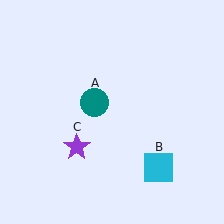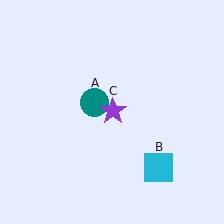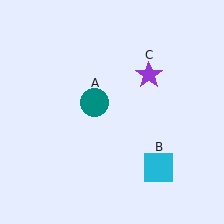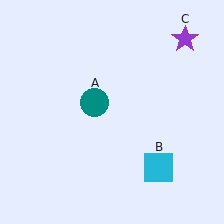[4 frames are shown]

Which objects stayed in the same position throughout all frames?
Teal circle (object A) and cyan square (object B) remained stationary.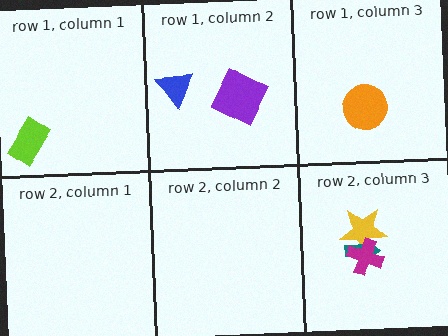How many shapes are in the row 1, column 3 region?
1.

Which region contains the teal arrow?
The row 2, column 3 region.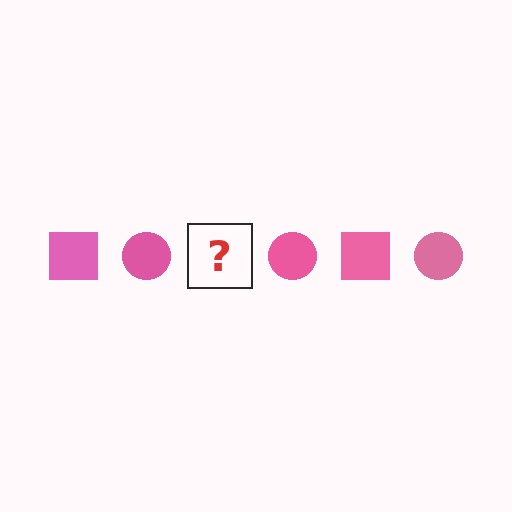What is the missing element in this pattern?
The missing element is a pink square.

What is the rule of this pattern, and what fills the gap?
The rule is that the pattern cycles through square, circle shapes in pink. The gap should be filled with a pink square.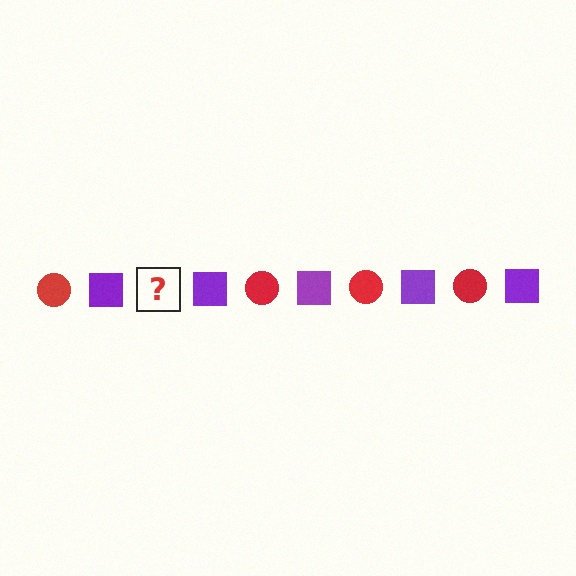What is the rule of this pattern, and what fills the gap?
The rule is that the pattern alternates between red circle and purple square. The gap should be filled with a red circle.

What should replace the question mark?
The question mark should be replaced with a red circle.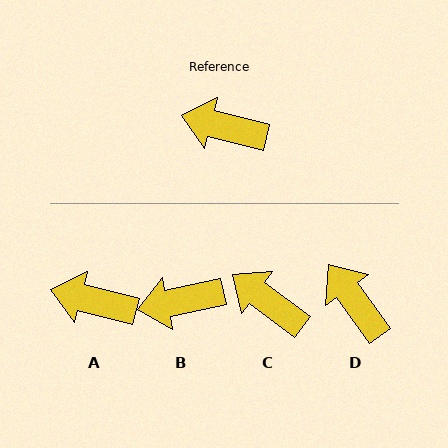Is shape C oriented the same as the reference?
No, it is off by about 22 degrees.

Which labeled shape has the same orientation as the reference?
A.